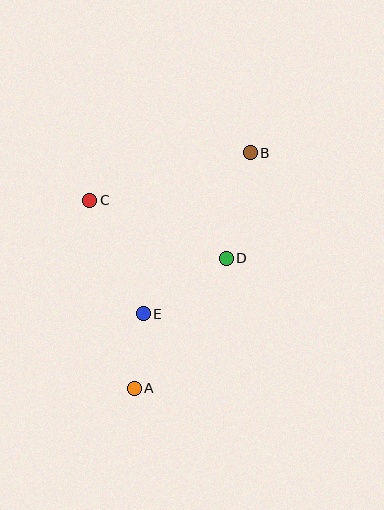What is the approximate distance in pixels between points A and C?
The distance between A and C is approximately 193 pixels.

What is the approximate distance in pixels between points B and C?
The distance between B and C is approximately 168 pixels.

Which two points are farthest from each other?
Points A and B are farthest from each other.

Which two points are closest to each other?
Points A and E are closest to each other.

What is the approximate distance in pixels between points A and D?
The distance between A and D is approximately 159 pixels.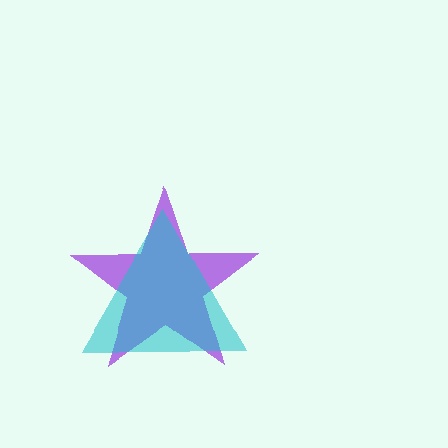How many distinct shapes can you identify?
There are 2 distinct shapes: a purple star, a cyan triangle.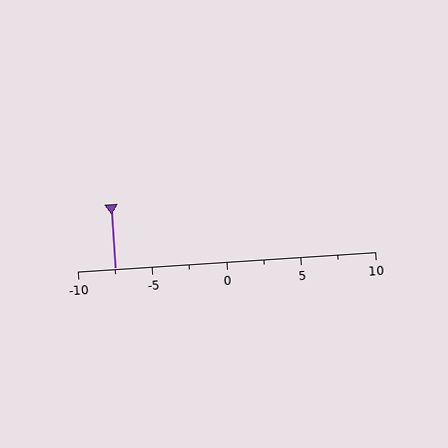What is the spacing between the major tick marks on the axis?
The major ticks are spaced 5 apart.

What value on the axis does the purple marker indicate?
The marker indicates approximately -7.5.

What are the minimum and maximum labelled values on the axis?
The axis runs from -10 to 10.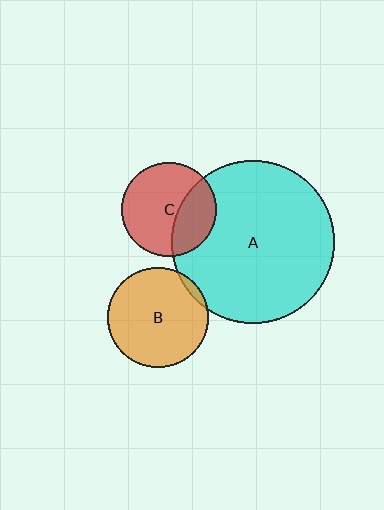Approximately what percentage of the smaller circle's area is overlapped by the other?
Approximately 5%.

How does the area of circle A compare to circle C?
Approximately 3.0 times.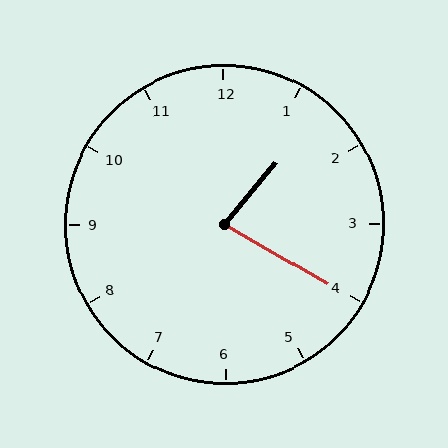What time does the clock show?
1:20.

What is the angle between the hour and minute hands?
Approximately 80 degrees.